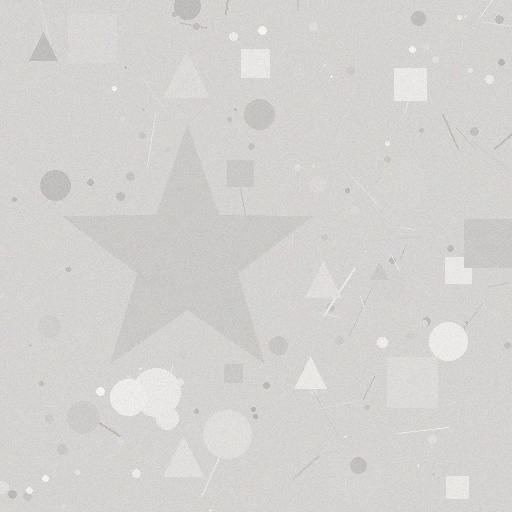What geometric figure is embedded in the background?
A star is embedded in the background.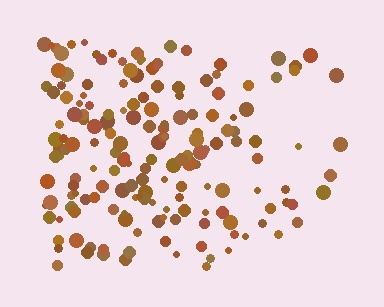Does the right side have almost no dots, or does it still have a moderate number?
Still a moderate number, just noticeably fewer than the left.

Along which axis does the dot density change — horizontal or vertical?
Horizontal.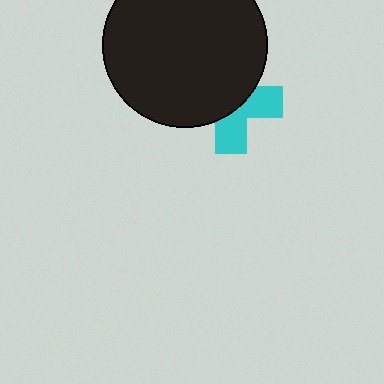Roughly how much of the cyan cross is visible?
A small part of it is visible (roughly 42%).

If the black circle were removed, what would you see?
You would see the complete cyan cross.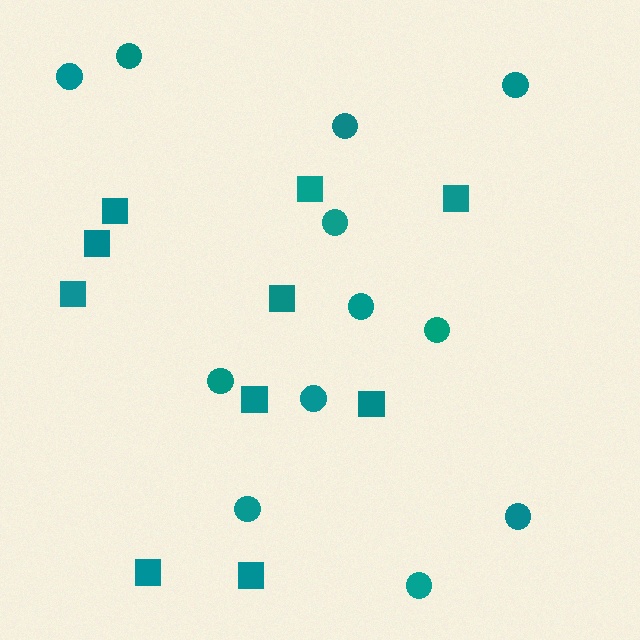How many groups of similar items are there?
There are 2 groups: one group of circles (12) and one group of squares (10).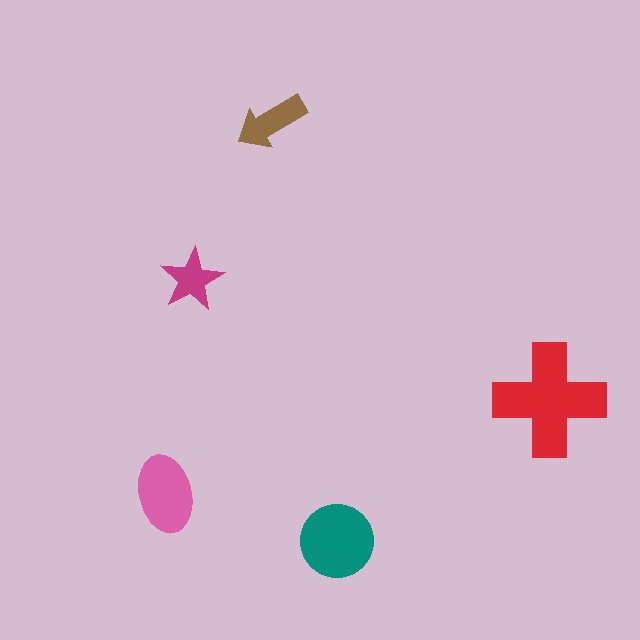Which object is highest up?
The brown arrow is topmost.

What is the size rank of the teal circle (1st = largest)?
2nd.